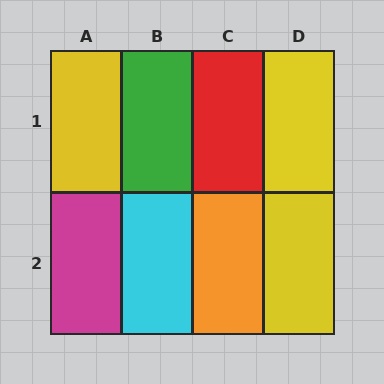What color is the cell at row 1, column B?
Green.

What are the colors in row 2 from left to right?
Magenta, cyan, orange, yellow.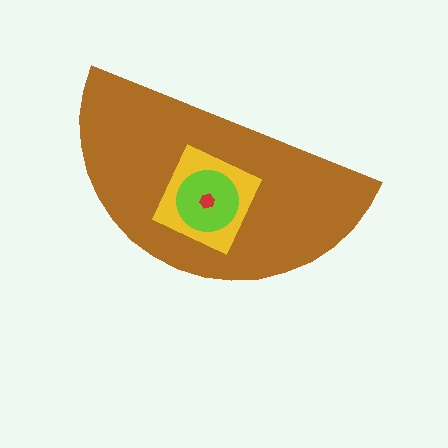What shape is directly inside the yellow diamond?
The lime circle.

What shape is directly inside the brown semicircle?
The yellow diamond.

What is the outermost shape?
The brown semicircle.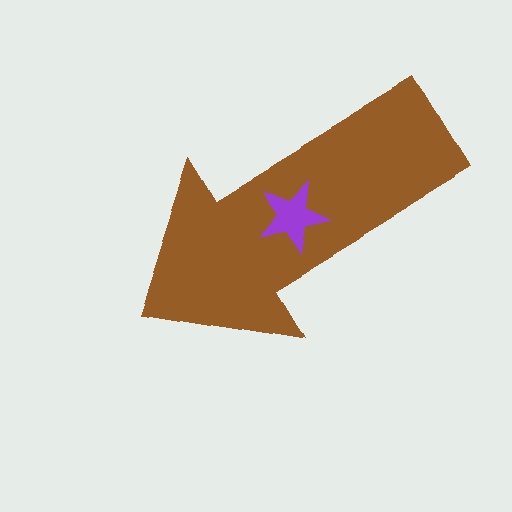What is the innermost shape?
The purple star.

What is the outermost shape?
The brown arrow.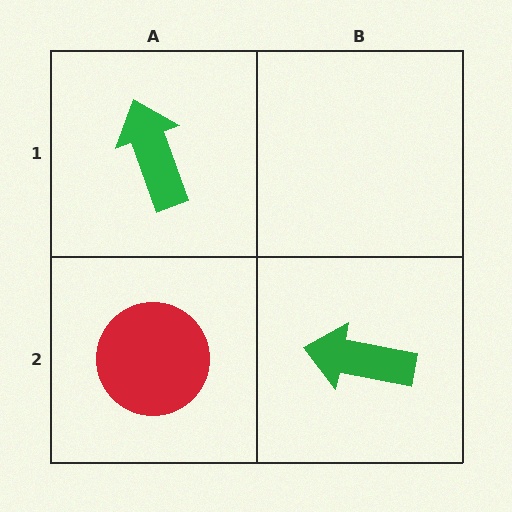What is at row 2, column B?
A green arrow.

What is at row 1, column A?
A green arrow.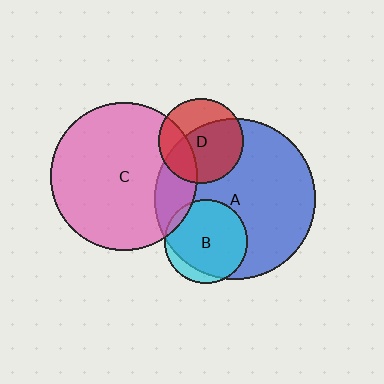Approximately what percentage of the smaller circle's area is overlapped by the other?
Approximately 65%.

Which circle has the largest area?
Circle A (blue).